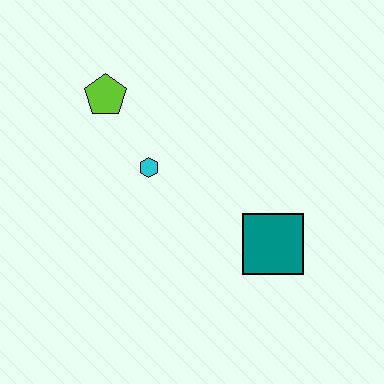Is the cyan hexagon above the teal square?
Yes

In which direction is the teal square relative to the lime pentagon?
The teal square is to the right of the lime pentagon.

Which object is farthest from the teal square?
The lime pentagon is farthest from the teal square.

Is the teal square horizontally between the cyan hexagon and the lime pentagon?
No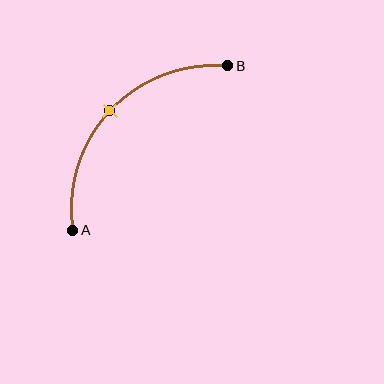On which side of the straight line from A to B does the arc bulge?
The arc bulges above and to the left of the straight line connecting A and B.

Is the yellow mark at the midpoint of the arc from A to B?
Yes. The yellow mark lies on the arc at equal arc-length from both A and B — it is the arc midpoint.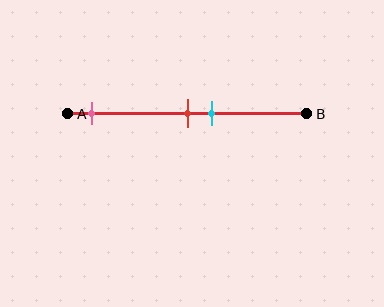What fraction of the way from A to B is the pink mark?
The pink mark is approximately 10% (0.1) of the way from A to B.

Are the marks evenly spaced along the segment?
No, the marks are not evenly spaced.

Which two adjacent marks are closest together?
The red and cyan marks are the closest adjacent pair.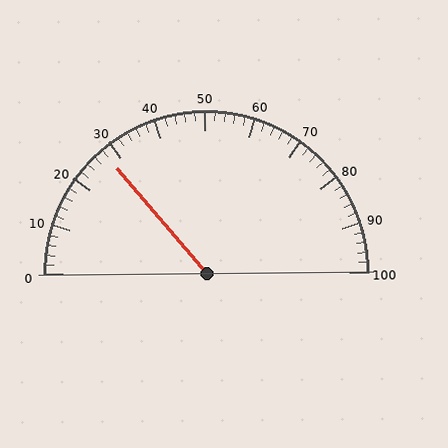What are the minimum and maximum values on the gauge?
The gauge ranges from 0 to 100.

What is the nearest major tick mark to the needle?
The nearest major tick mark is 30.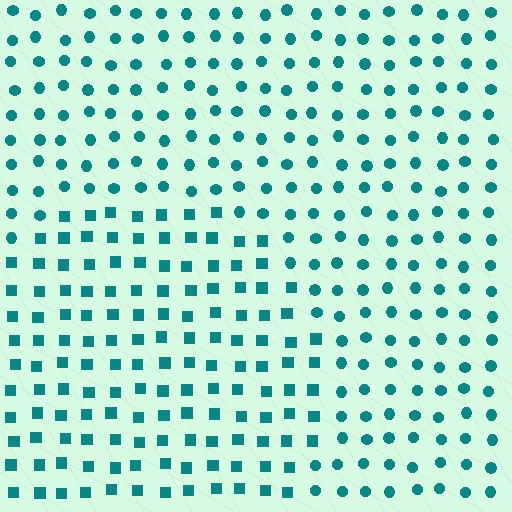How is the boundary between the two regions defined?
The boundary is defined by a change in element shape: squares inside vs. circles outside. All elements share the same color and spacing.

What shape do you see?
I see a circle.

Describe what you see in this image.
The image is filled with small teal elements arranged in a uniform grid. A circle-shaped region contains squares, while the surrounding area contains circles. The boundary is defined purely by the change in element shape.